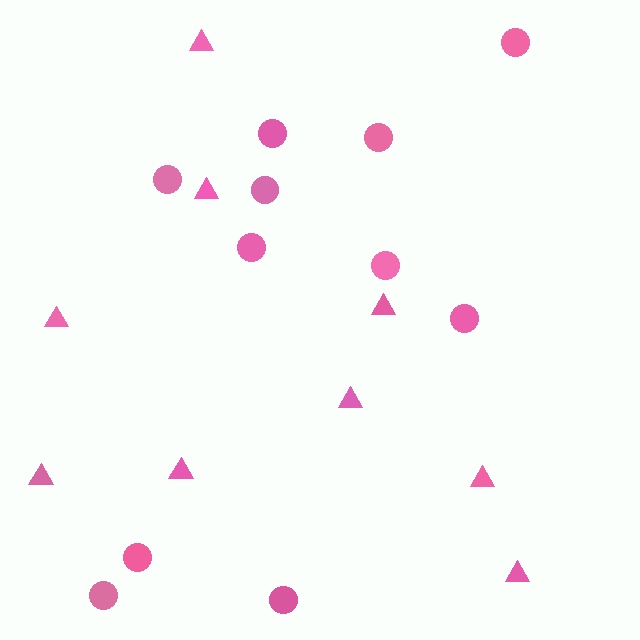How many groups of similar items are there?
There are 2 groups: one group of circles (11) and one group of triangles (9).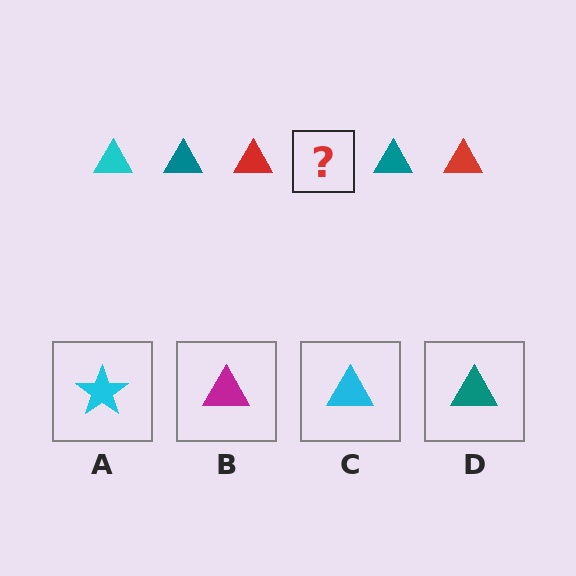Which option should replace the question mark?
Option C.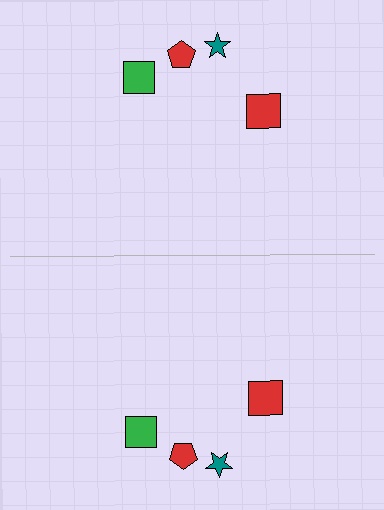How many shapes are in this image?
There are 8 shapes in this image.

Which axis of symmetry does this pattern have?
The pattern has a horizontal axis of symmetry running through the center of the image.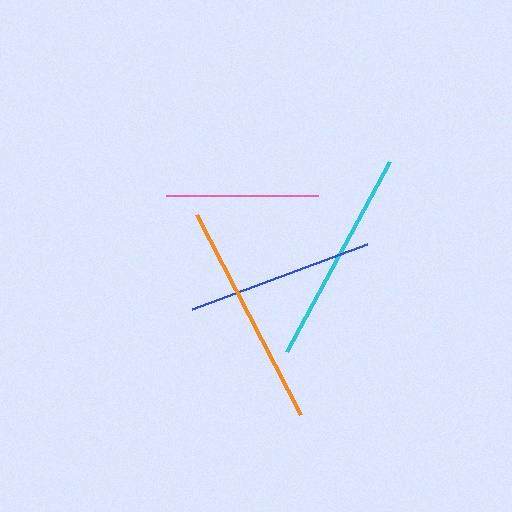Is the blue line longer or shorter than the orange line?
The orange line is longer than the blue line.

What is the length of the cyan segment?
The cyan segment is approximately 216 pixels long.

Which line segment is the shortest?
The pink line is the shortest at approximately 152 pixels.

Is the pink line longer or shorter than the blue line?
The blue line is longer than the pink line.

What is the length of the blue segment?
The blue segment is approximately 186 pixels long.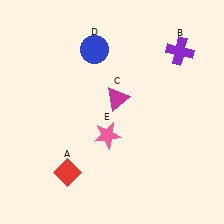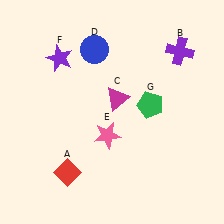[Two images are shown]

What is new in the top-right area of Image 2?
A green pentagon (G) was added in the top-right area of Image 2.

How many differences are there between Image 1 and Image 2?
There are 2 differences between the two images.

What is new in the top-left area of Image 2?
A purple star (F) was added in the top-left area of Image 2.